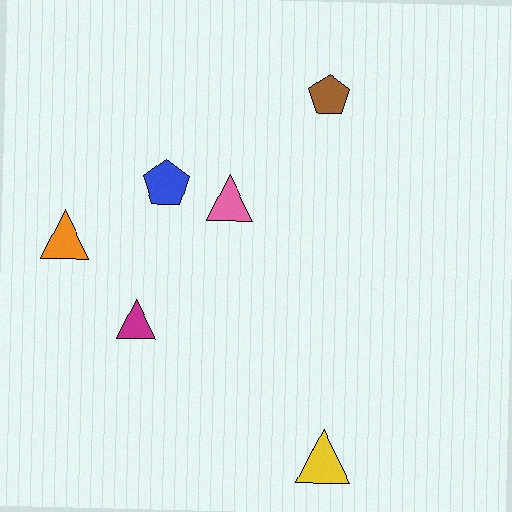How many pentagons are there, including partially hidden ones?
There are 2 pentagons.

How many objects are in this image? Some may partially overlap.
There are 6 objects.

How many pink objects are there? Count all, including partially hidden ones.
There is 1 pink object.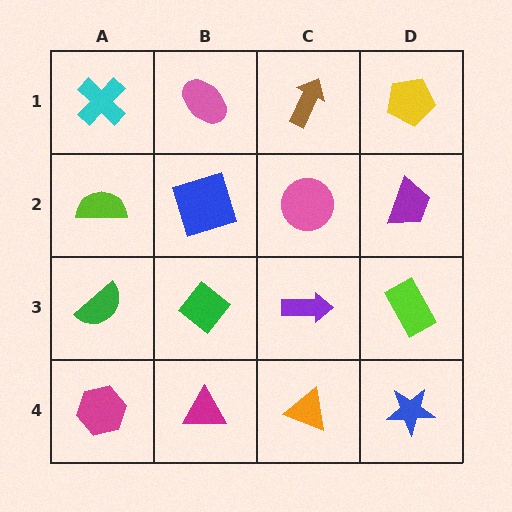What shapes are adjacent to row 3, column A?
A lime semicircle (row 2, column A), a magenta hexagon (row 4, column A), a green diamond (row 3, column B).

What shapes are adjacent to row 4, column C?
A purple arrow (row 3, column C), a magenta triangle (row 4, column B), a blue star (row 4, column D).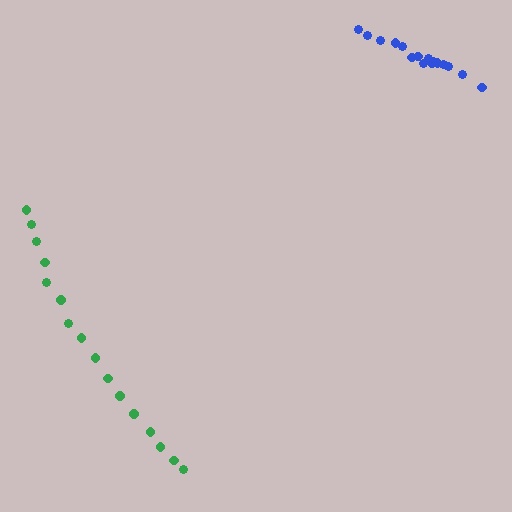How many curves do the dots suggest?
There are 2 distinct paths.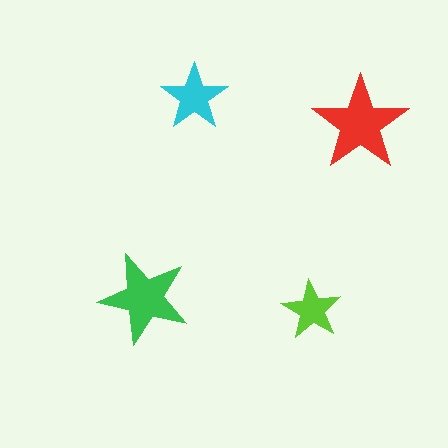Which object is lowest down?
The lime star is bottommost.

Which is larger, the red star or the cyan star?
The red one.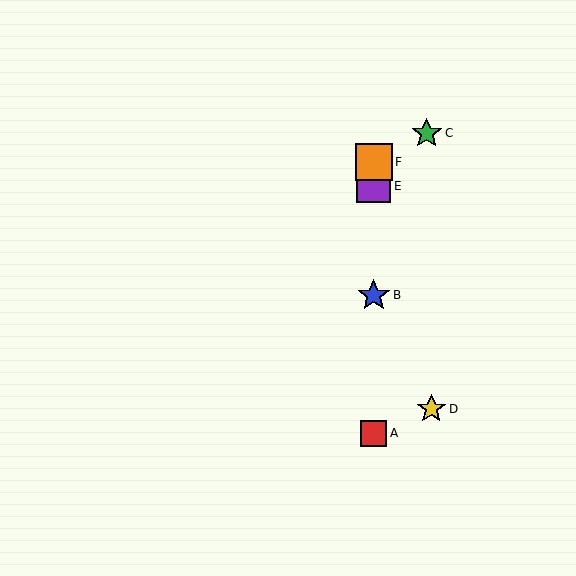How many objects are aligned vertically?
4 objects (A, B, E, F) are aligned vertically.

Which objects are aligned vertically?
Objects A, B, E, F are aligned vertically.